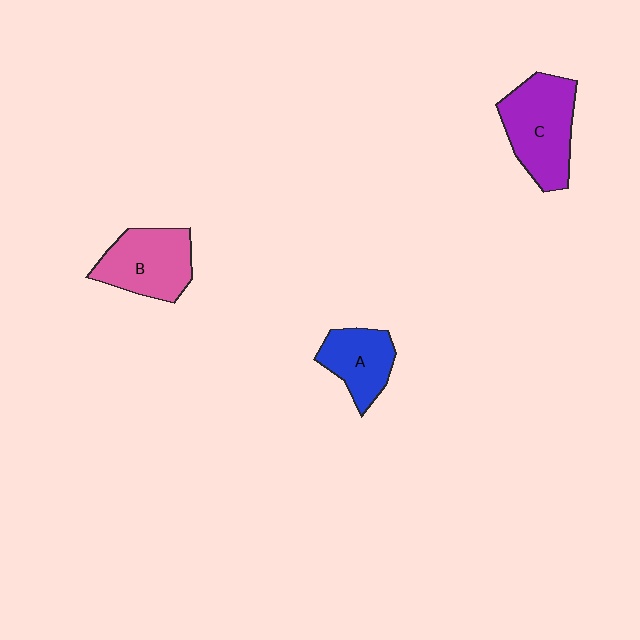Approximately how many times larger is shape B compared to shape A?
Approximately 1.3 times.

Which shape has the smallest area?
Shape A (blue).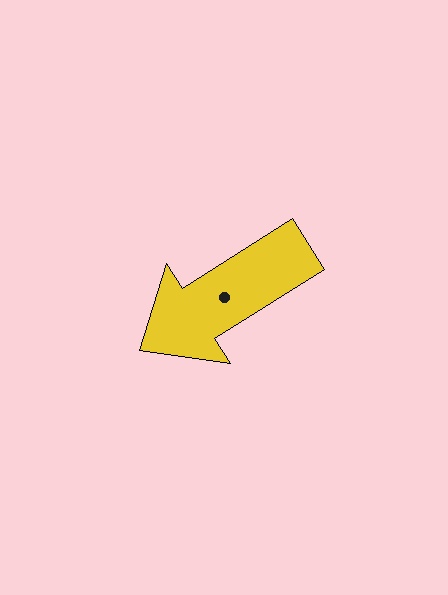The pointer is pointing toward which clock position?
Roughly 8 o'clock.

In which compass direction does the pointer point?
Southwest.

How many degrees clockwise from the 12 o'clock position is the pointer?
Approximately 238 degrees.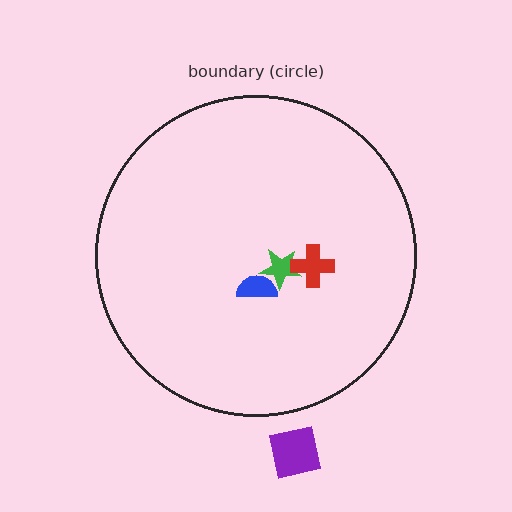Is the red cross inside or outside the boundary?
Inside.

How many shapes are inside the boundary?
3 inside, 1 outside.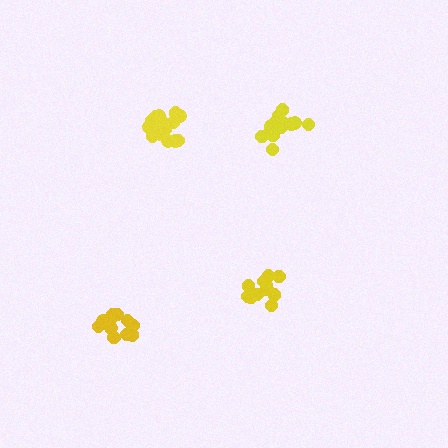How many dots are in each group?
Group 1: 11 dots, Group 2: 12 dots, Group 3: 13 dots, Group 4: 17 dots (53 total).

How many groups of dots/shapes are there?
There are 4 groups.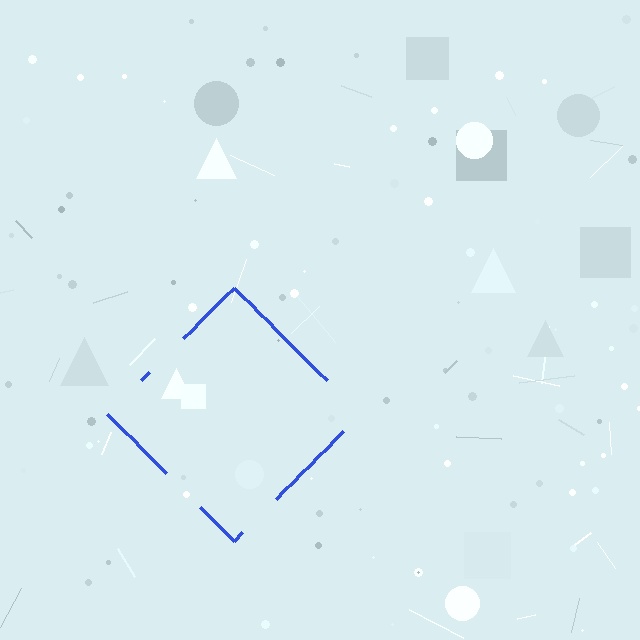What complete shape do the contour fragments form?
The contour fragments form a diamond.